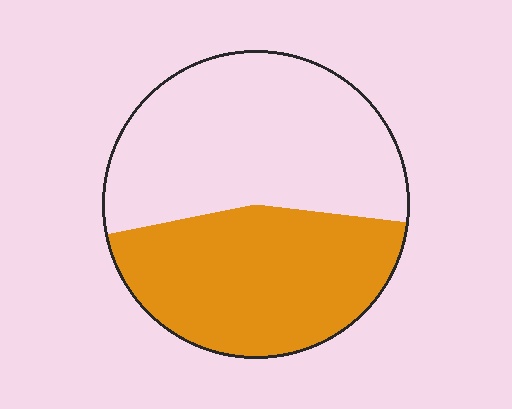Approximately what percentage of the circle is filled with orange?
Approximately 45%.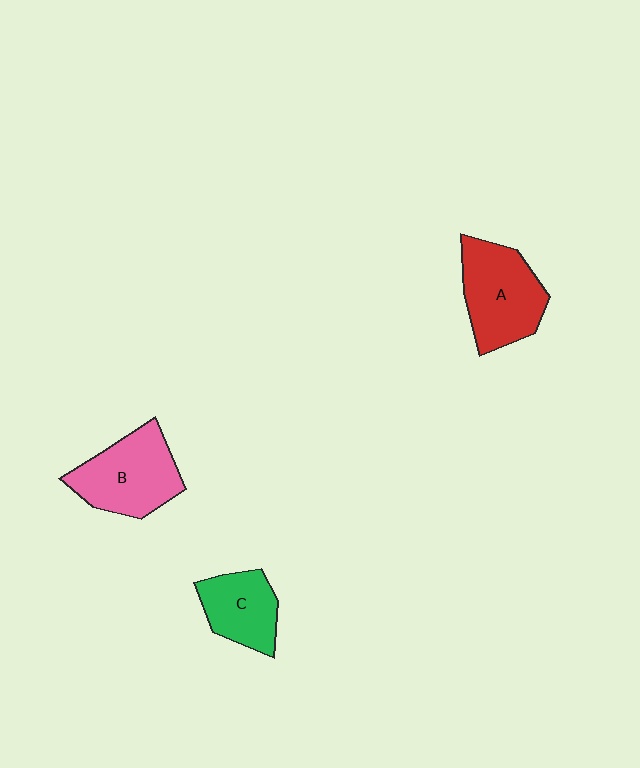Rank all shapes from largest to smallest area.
From largest to smallest: A (red), B (pink), C (green).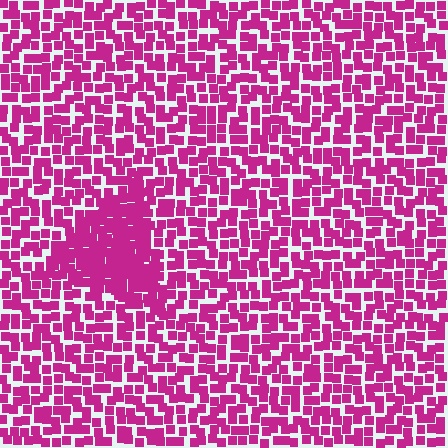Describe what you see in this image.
The image contains small magenta elements arranged at two different densities. A triangle-shaped region is visible where the elements are more densely packed than the surrounding area.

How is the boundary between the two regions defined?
The boundary is defined by a change in element density (approximately 1.9x ratio). All elements are the same color, size, and shape.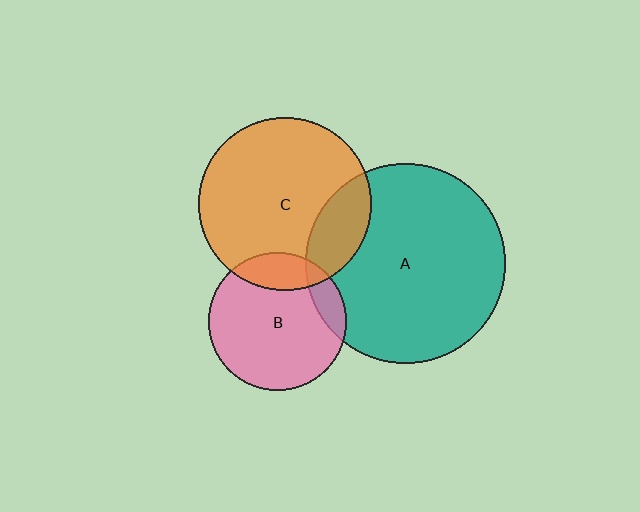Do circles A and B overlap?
Yes.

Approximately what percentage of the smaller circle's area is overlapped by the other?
Approximately 10%.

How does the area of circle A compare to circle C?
Approximately 1.3 times.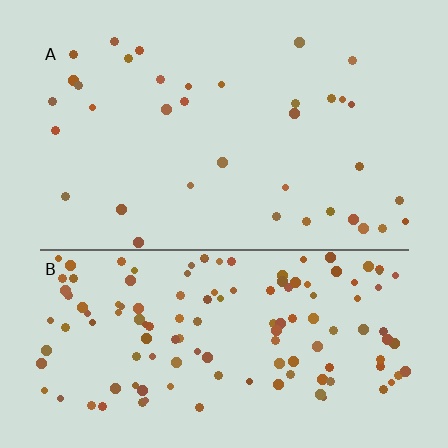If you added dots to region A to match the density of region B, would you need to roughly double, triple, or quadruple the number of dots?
Approximately quadruple.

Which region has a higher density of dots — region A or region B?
B (the bottom).